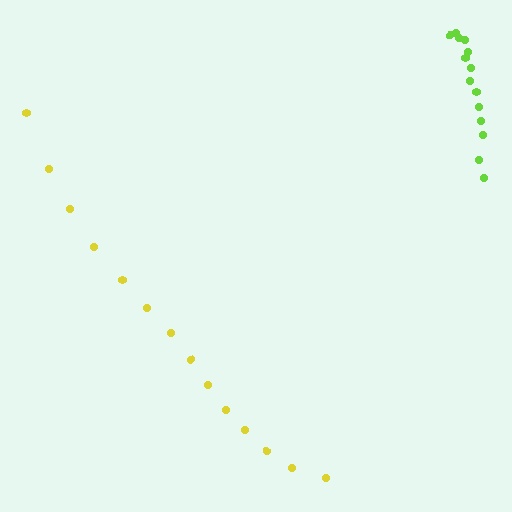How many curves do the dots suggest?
There are 2 distinct paths.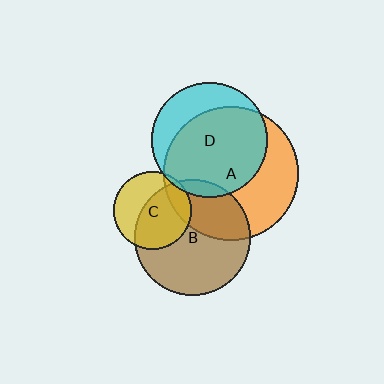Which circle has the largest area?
Circle A (orange).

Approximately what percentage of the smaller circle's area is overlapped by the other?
Approximately 5%.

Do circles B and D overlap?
Yes.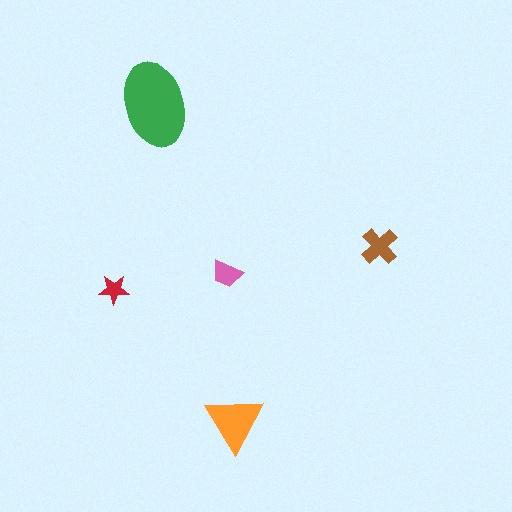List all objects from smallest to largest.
The red star, the pink trapezoid, the brown cross, the orange triangle, the green ellipse.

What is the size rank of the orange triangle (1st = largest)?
2nd.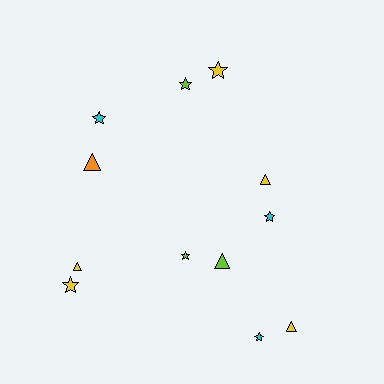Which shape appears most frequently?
Star, with 7 objects.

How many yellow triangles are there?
There are 3 yellow triangles.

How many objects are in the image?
There are 12 objects.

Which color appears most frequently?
Yellow, with 5 objects.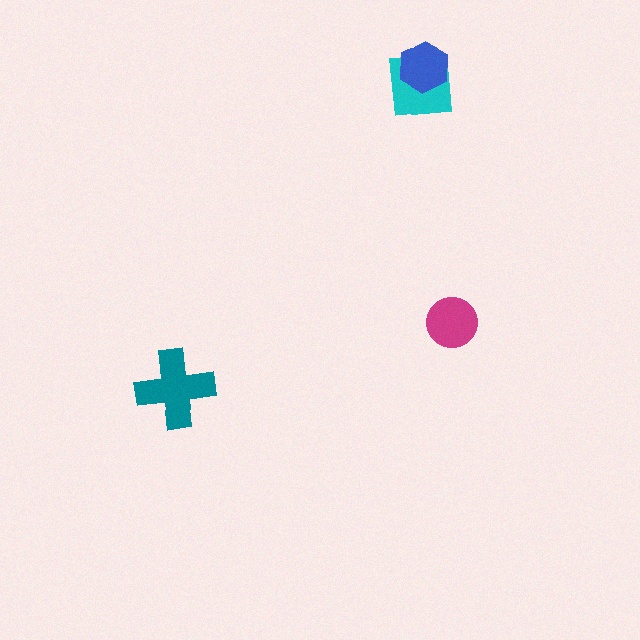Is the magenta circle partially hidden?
No, no other shape covers it.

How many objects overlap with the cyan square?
1 object overlaps with the cyan square.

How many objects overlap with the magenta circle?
0 objects overlap with the magenta circle.